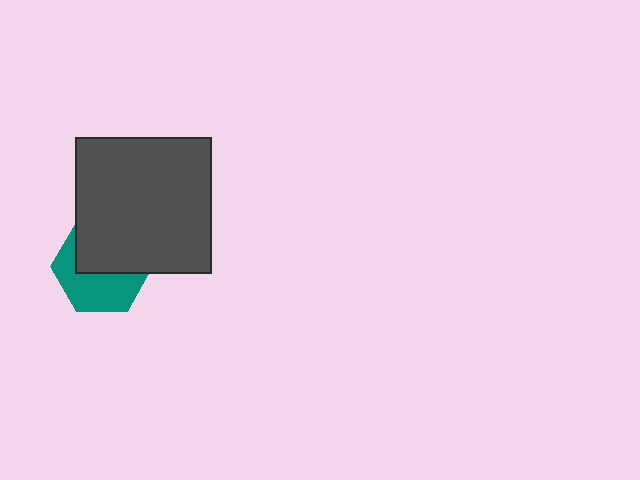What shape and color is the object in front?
The object in front is a dark gray square.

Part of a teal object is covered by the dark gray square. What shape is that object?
It is a hexagon.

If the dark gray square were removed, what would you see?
You would see the complete teal hexagon.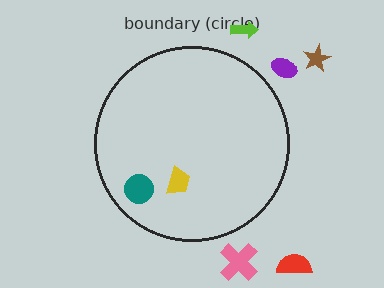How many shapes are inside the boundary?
2 inside, 5 outside.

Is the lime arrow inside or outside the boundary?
Outside.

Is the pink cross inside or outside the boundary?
Outside.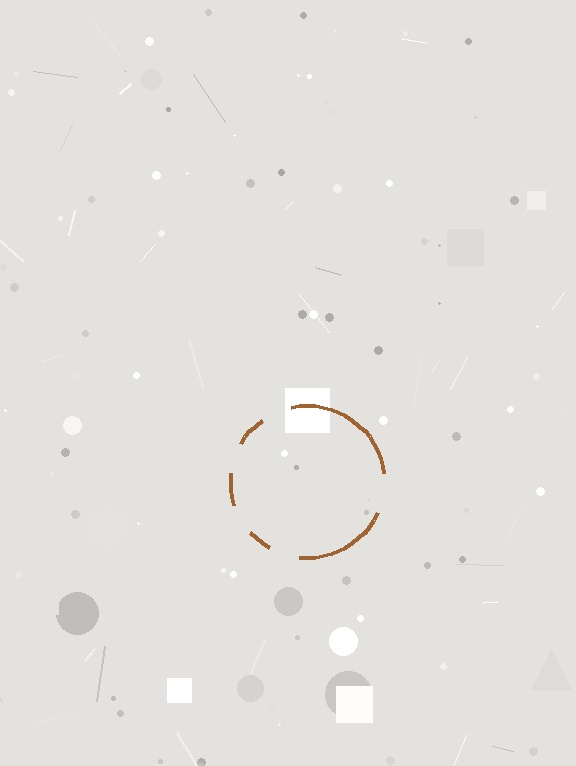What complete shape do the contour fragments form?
The contour fragments form a circle.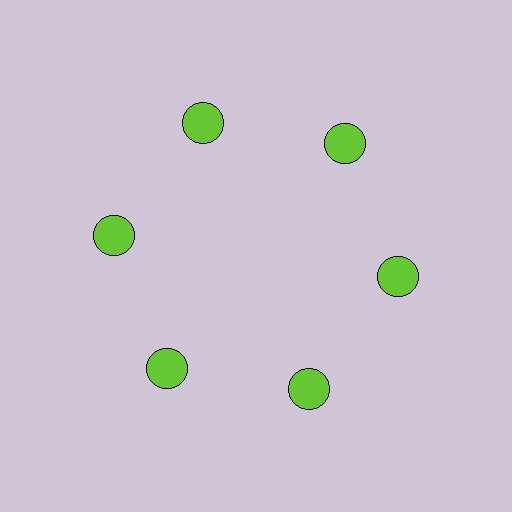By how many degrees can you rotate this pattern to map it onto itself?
The pattern maps onto itself every 60 degrees of rotation.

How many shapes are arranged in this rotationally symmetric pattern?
There are 6 shapes, arranged in 6 groups of 1.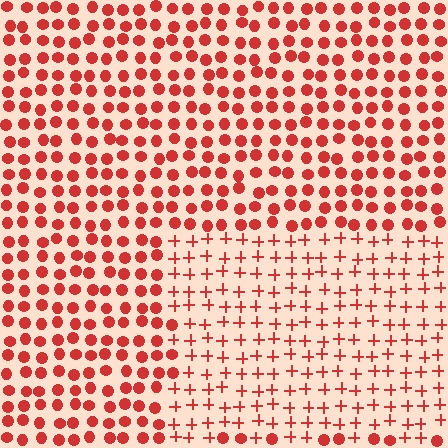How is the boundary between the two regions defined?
The boundary is defined by a change in element shape: plus signs inside vs. circles outside. All elements share the same color and spacing.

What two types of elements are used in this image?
The image uses plus signs inside the rectangle region and circles outside it.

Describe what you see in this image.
The image is filled with small red elements arranged in a uniform grid. A rectangle-shaped region contains plus signs, while the surrounding area contains circles. The boundary is defined purely by the change in element shape.